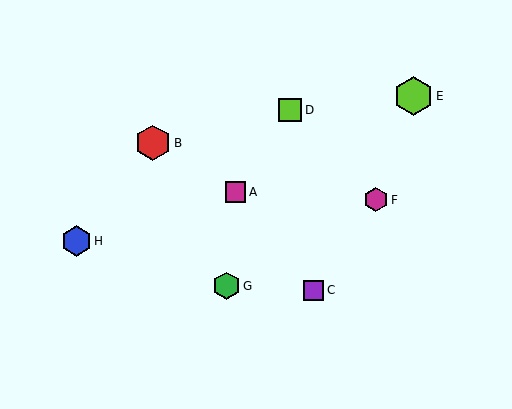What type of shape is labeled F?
Shape F is a magenta hexagon.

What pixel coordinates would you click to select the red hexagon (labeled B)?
Click at (153, 143) to select the red hexagon B.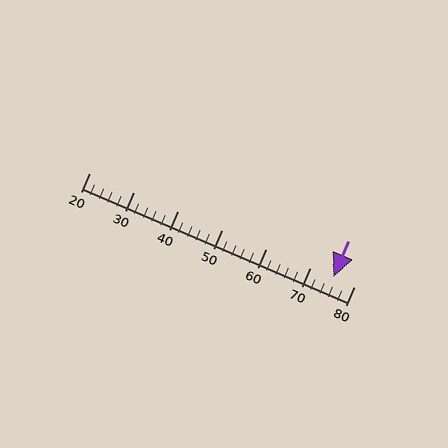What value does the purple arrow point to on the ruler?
The purple arrow points to approximately 75.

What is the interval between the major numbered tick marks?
The major tick marks are spaced 10 units apart.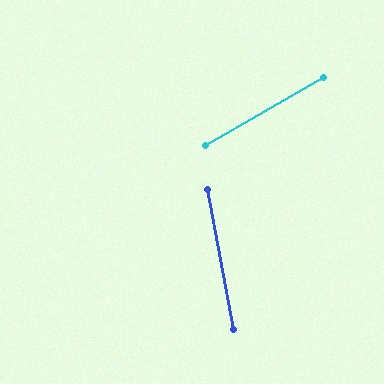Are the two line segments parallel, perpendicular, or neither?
Neither parallel nor perpendicular — they differ by about 71°.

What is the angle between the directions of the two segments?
Approximately 71 degrees.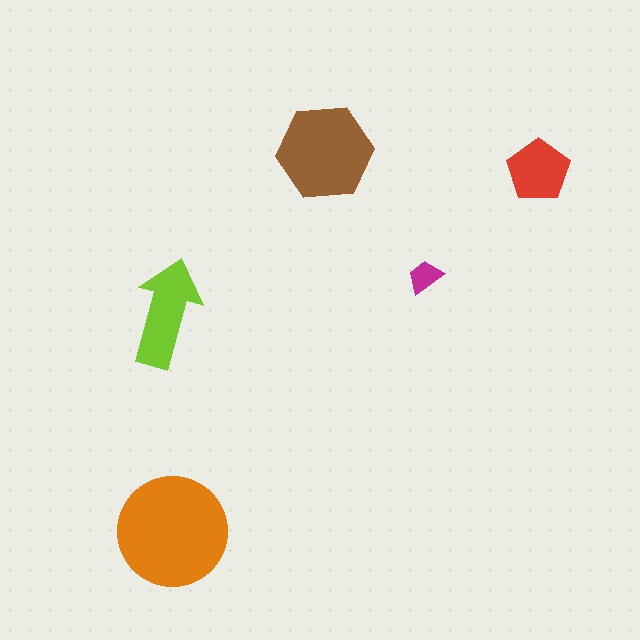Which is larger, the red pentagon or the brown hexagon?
The brown hexagon.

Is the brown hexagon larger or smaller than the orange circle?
Smaller.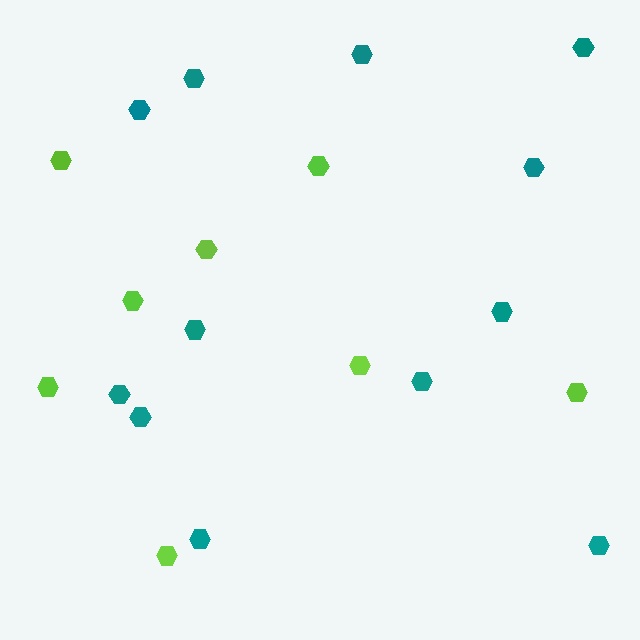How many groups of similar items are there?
There are 2 groups: one group of lime hexagons (8) and one group of teal hexagons (12).